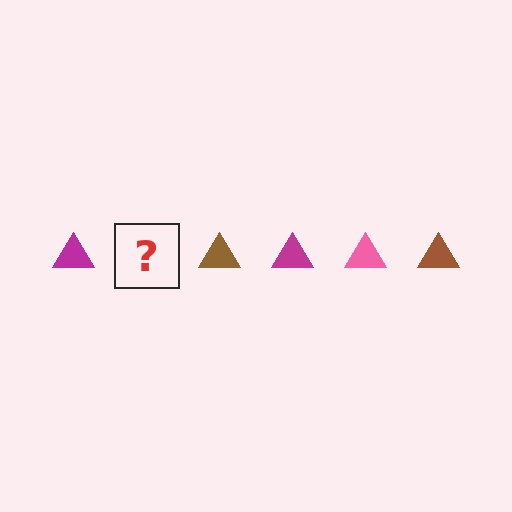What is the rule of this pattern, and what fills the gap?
The rule is that the pattern cycles through magenta, pink, brown triangles. The gap should be filled with a pink triangle.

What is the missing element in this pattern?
The missing element is a pink triangle.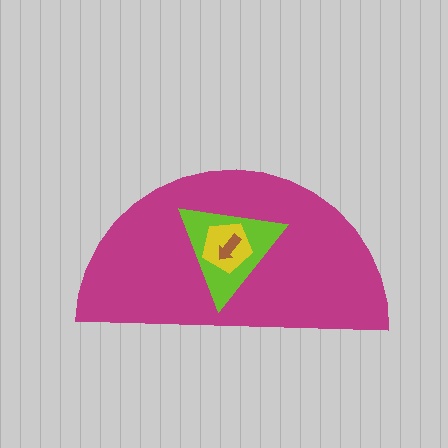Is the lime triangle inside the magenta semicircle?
Yes.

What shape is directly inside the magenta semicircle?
The lime triangle.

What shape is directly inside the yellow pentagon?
The brown arrow.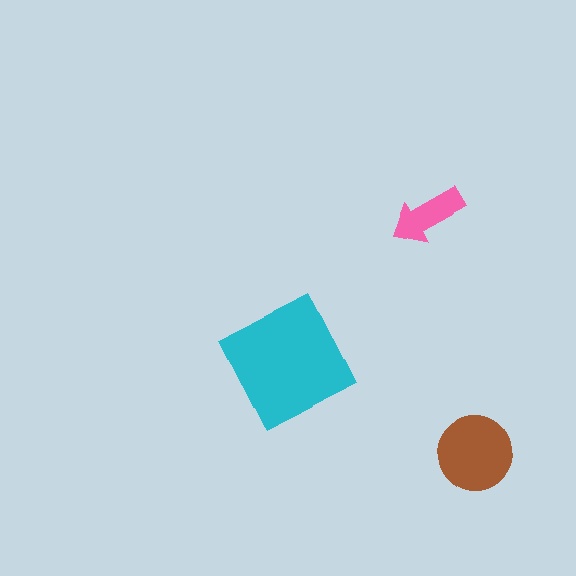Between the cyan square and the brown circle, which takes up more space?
The cyan square.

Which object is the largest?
The cyan square.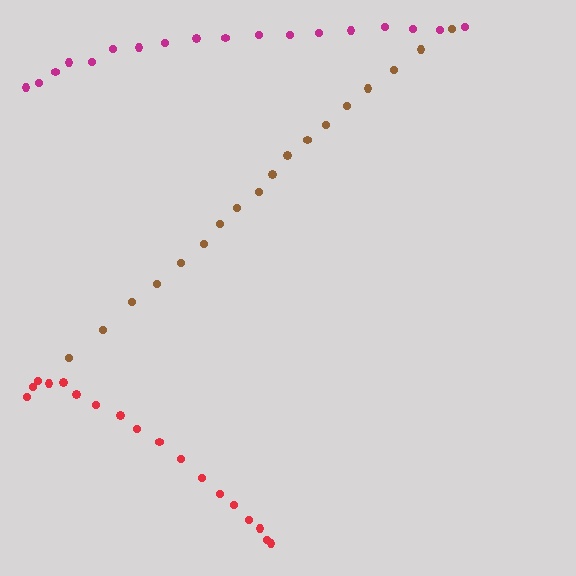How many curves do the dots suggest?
There are 3 distinct paths.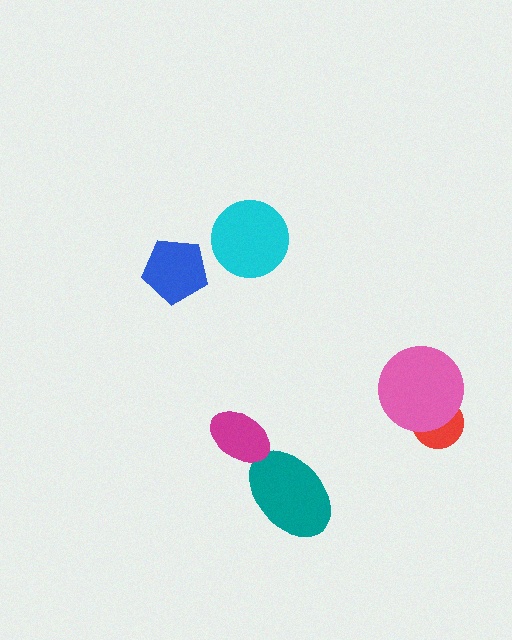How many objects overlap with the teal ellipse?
0 objects overlap with the teal ellipse.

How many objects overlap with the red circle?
1 object overlaps with the red circle.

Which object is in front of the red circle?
The pink circle is in front of the red circle.